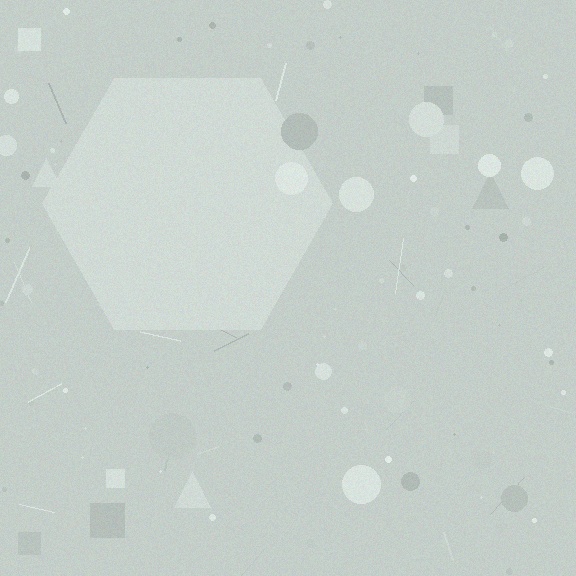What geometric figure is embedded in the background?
A hexagon is embedded in the background.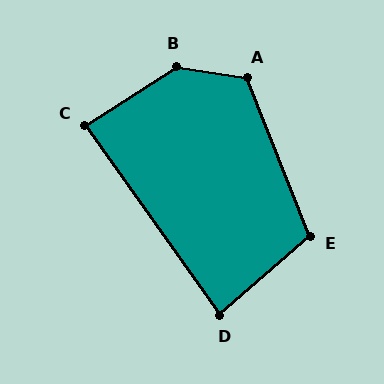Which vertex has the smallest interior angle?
D, at approximately 84 degrees.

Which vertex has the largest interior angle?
B, at approximately 138 degrees.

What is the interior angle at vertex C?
Approximately 87 degrees (approximately right).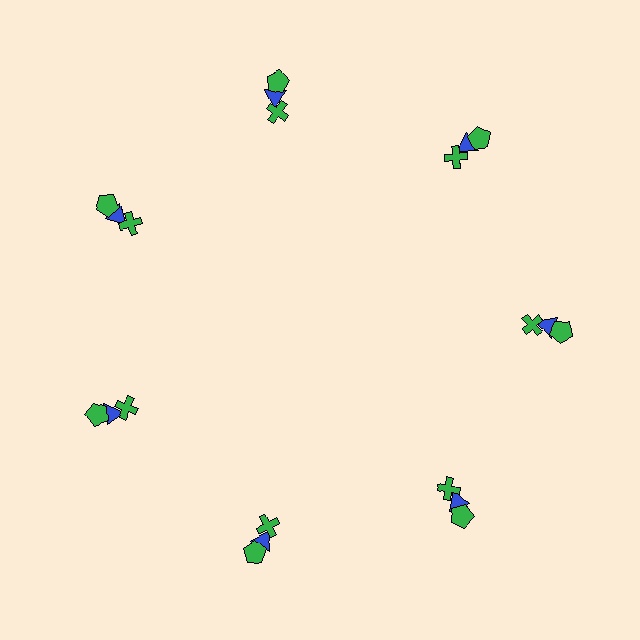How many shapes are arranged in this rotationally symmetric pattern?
There are 21 shapes, arranged in 7 groups of 3.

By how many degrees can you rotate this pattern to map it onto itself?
The pattern maps onto itself every 51 degrees of rotation.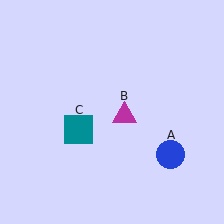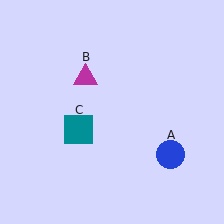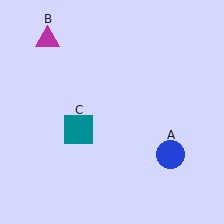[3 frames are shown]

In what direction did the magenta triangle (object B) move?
The magenta triangle (object B) moved up and to the left.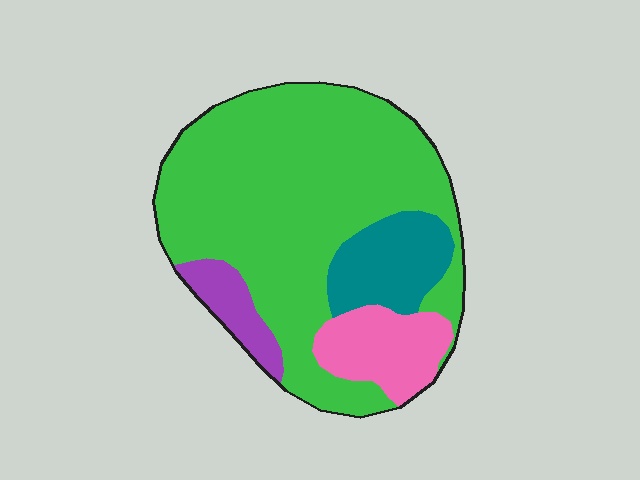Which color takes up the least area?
Purple, at roughly 5%.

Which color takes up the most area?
Green, at roughly 70%.